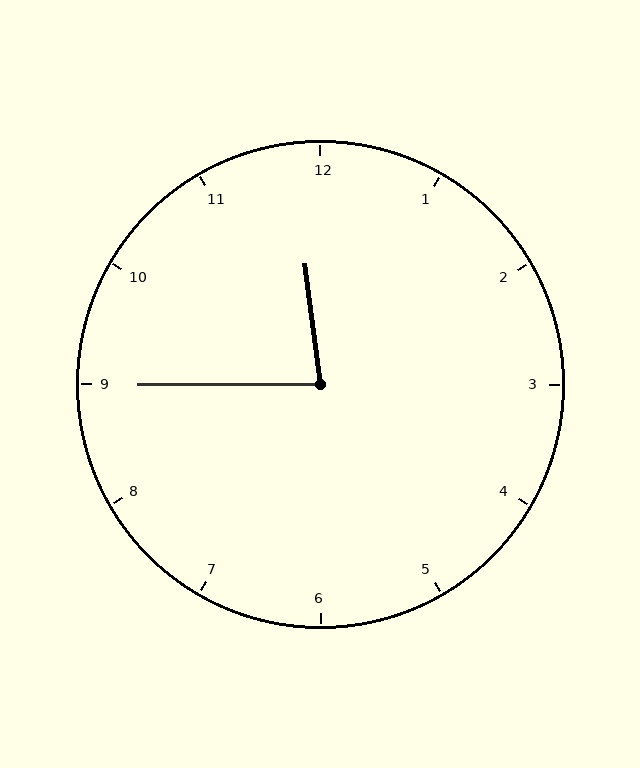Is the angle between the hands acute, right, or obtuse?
It is acute.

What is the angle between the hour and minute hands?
Approximately 82 degrees.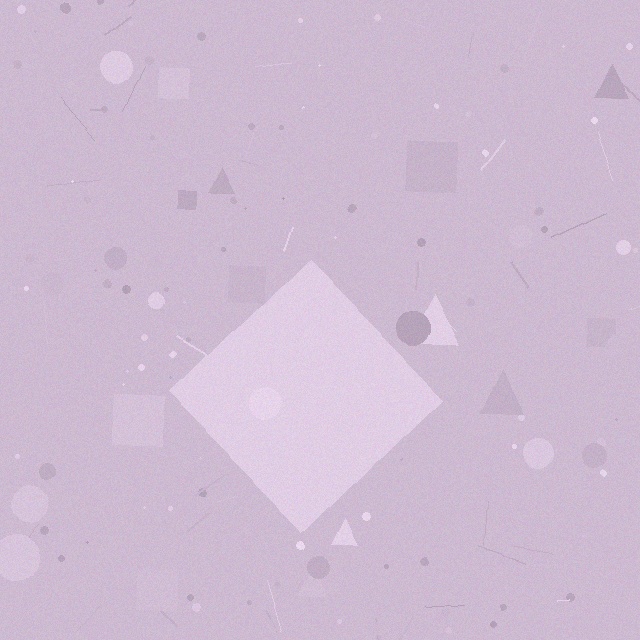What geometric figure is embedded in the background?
A diamond is embedded in the background.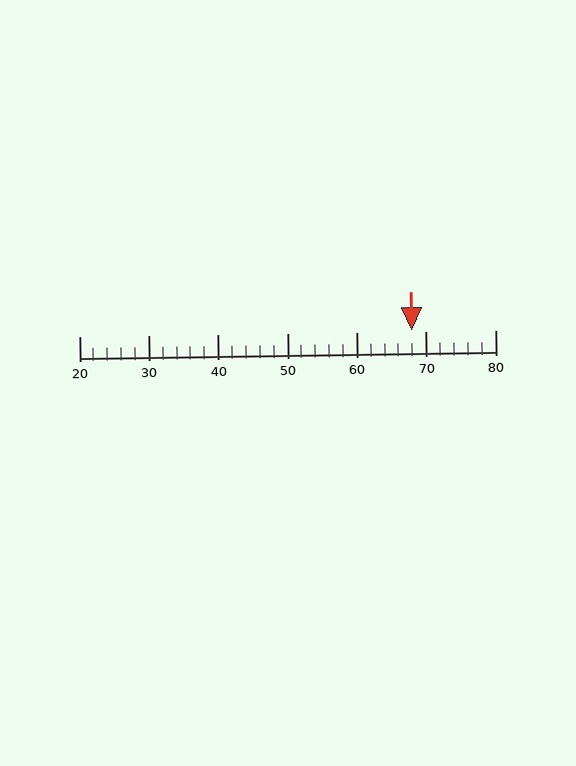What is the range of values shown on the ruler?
The ruler shows values from 20 to 80.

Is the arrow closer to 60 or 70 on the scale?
The arrow is closer to 70.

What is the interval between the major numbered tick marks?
The major tick marks are spaced 10 units apart.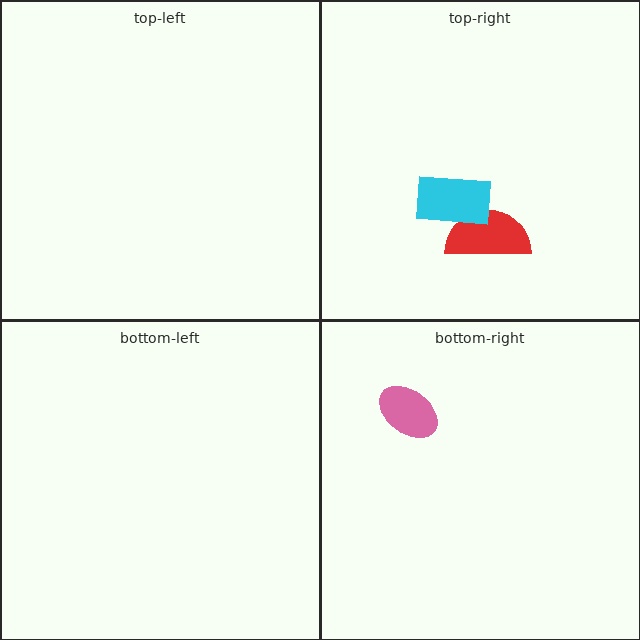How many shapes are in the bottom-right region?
1.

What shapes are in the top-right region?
The red semicircle, the cyan rectangle.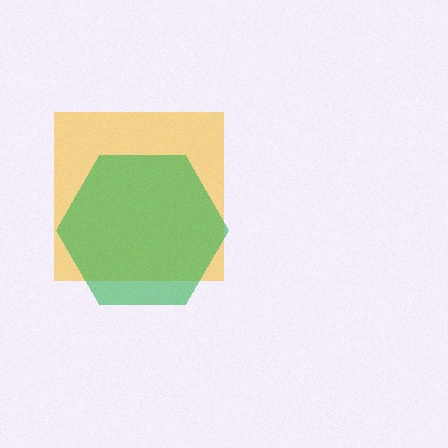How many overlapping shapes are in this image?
There are 2 overlapping shapes in the image.